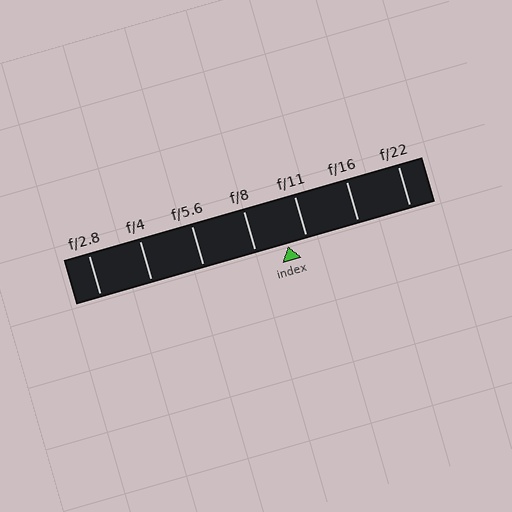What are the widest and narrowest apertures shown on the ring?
The widest aperture shown is f/2.8 and the narrowest is f/22.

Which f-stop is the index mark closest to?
The index mark is closest to f/11.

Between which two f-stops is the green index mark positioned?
The index mark is between f/8 and f/11.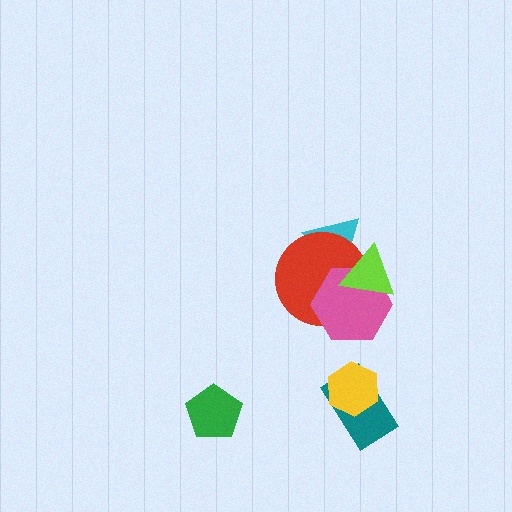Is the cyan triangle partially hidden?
Yes, it is partially covered by another shape.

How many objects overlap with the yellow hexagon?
1 object overlaps with the yellow hexagon.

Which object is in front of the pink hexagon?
The lime triangle is in front of the pink hexagon.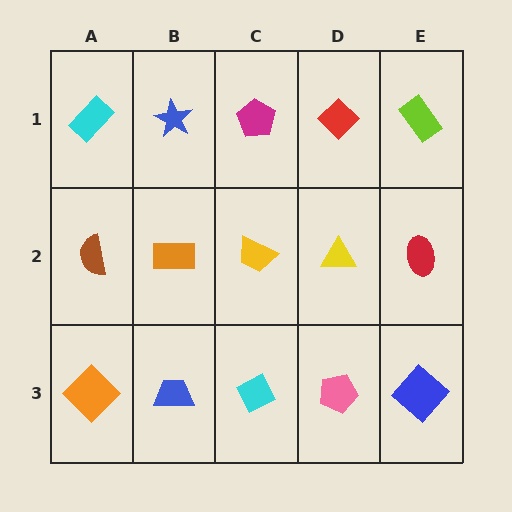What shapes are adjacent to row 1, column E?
A red ellipse (row 2, column E), a red diamond (row 1, column D).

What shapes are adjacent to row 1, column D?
A yellow triangle (row 2, column D), a magenta pentagon (row 1, column C), a lime rectangle (row 1, column E).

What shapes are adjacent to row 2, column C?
A magenta pentagon (row 1, column C), a cyan diamond (row 3, column C), an orange rectangle (row 2, column B), a yellow triangle (row 2, column D).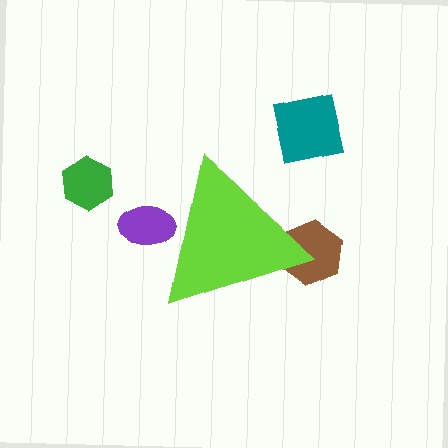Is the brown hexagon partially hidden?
Yes, the brown hexagon is partially hidden behind the lime triangle.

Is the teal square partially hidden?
No, the teal square is fully visible.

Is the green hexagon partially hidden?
No, the green hexagon is fully visible.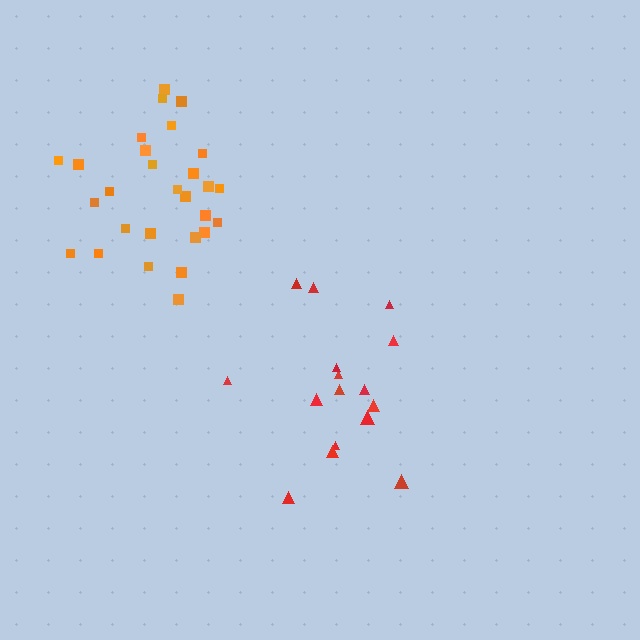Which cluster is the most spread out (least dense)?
Red.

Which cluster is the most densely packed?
Orange.